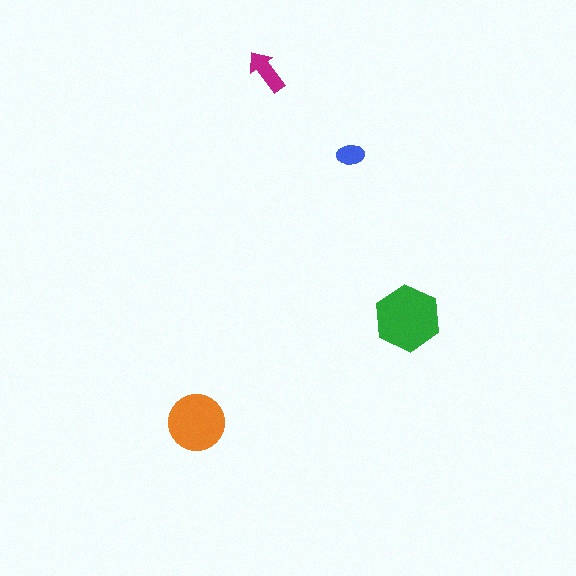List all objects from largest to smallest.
The green hexagon, the orange circle, the magenta arrow, the blue ellipse.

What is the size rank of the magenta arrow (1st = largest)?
3rd.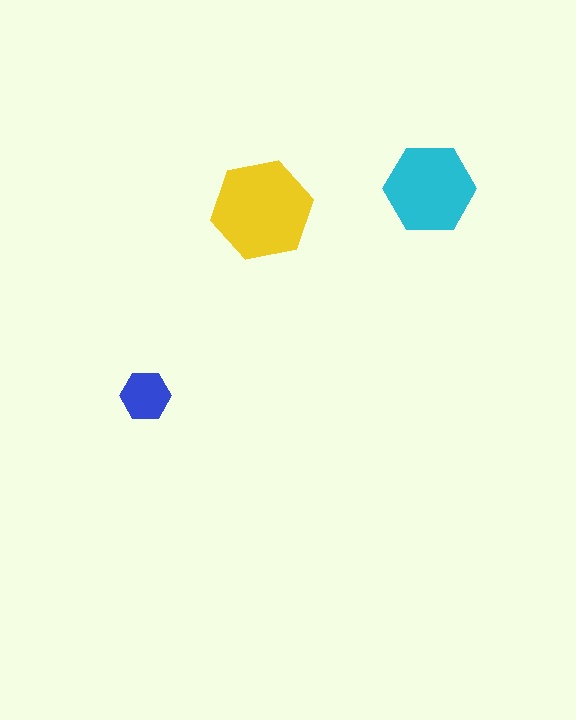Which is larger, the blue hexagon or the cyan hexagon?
The cyan one.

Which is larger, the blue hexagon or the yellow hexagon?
The yellow one.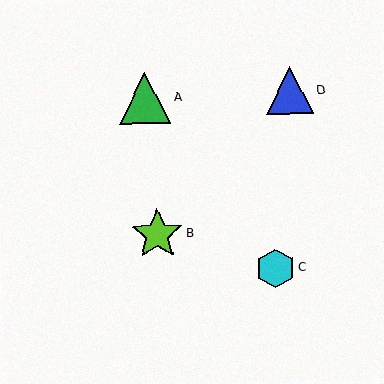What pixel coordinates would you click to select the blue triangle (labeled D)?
Click at (290, 91) to select the blue triangle D.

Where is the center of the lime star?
The center of the lime star is at (157, 234).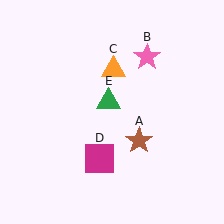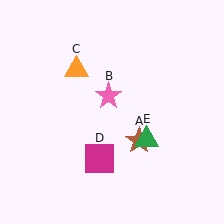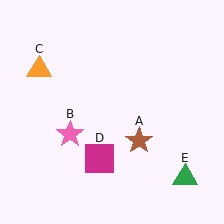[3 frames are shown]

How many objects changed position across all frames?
3 objects changed position: pink star (object B), orange triangle (object C), green triangle (object E).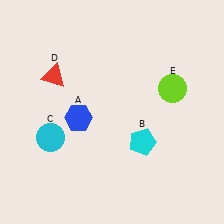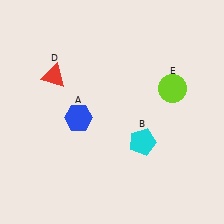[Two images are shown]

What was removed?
The cyan circle (C) was removed in Image 2.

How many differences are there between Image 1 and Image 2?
There is 1 difference between the two images.